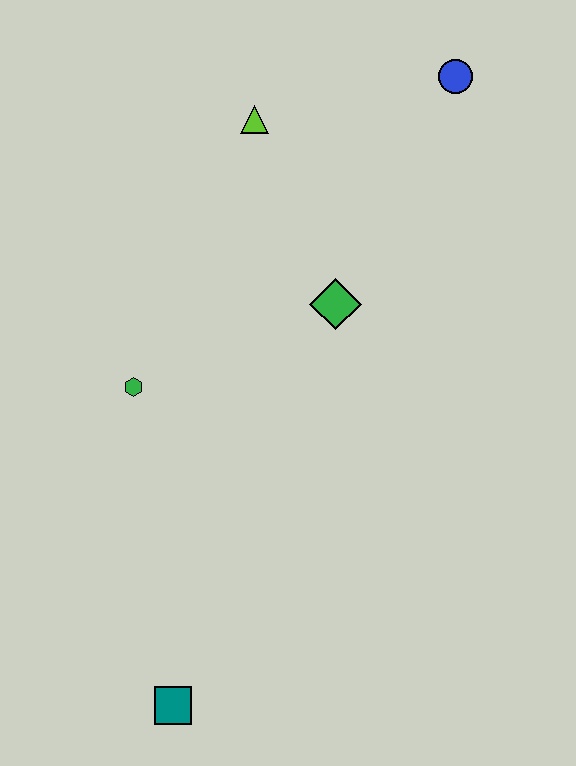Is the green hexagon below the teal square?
No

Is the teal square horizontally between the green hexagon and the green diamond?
Yes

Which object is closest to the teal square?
The green hexagon is closest to the teal square.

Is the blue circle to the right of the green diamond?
Yes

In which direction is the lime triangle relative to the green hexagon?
The lime triangle is above the green hexagon.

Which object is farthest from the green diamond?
The teal square is farthest from the green diamond.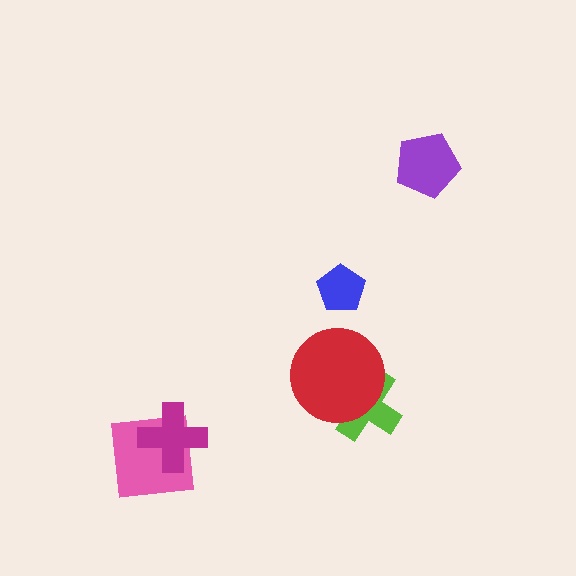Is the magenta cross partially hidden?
No, no other shape covers it.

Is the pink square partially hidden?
Yes, it is partially covered by another shape.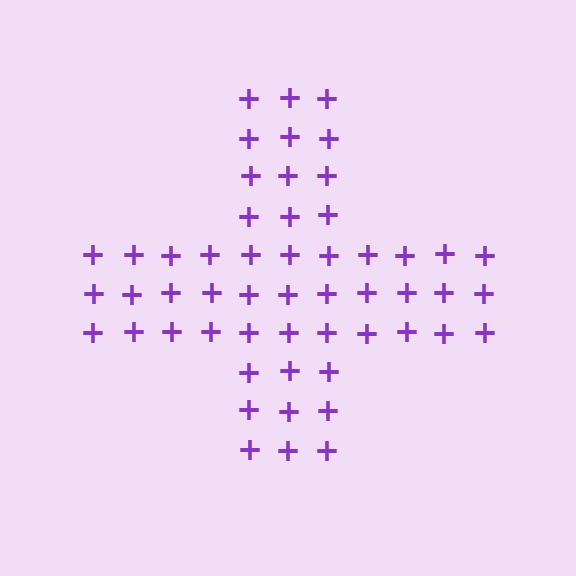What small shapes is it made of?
It is made of small plus signs.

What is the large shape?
The large shape is a cross.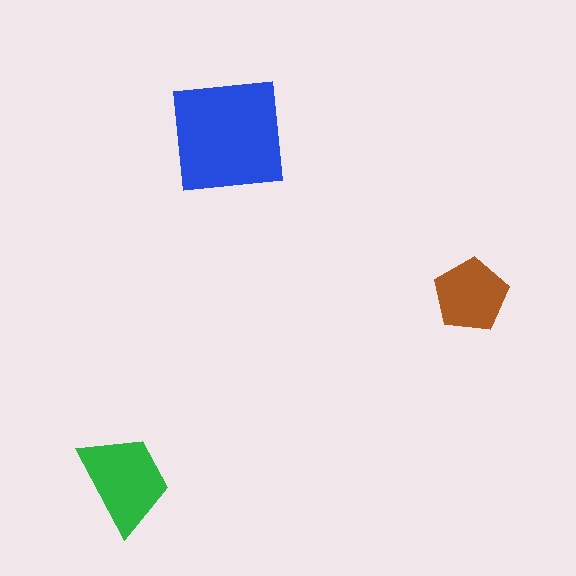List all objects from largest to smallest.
The blue square, the green trapezoid, the brown pentagon.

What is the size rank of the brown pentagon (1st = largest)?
3rd.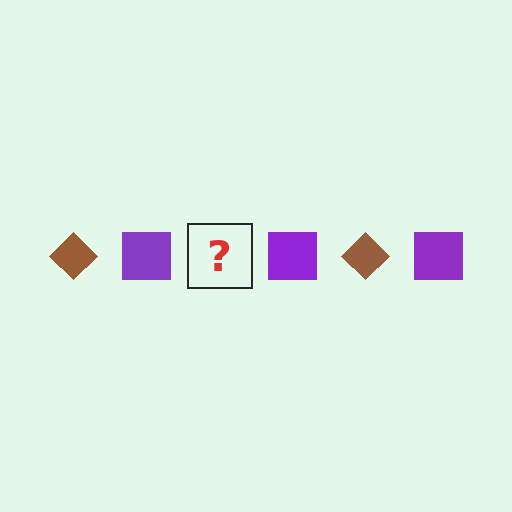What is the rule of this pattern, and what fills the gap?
The rule is that the pattern alternates between brown diamond and purple square. The gap should be filled with a brown diamond.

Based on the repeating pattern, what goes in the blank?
The blank should be a brown diamond.